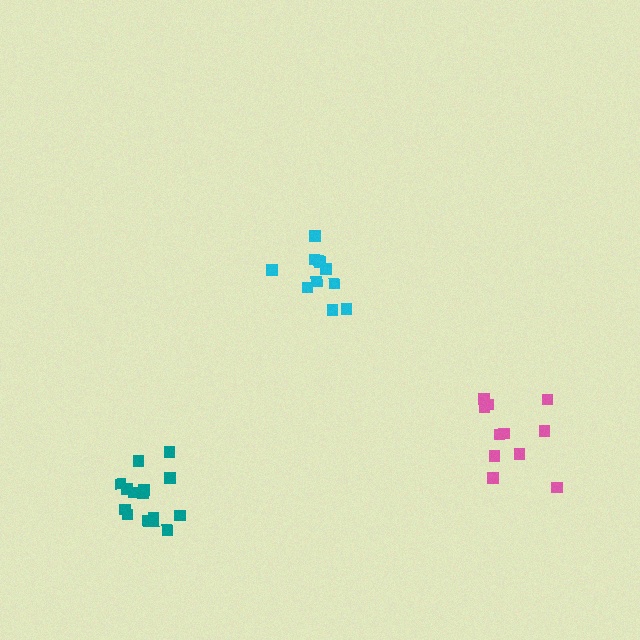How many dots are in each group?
Group 1: 15 dots, Group 2: 11 dots, Group 3: 11 dots (37 total).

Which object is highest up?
The cyan cluster is topmost.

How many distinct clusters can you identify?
There are 3 distinct clusters.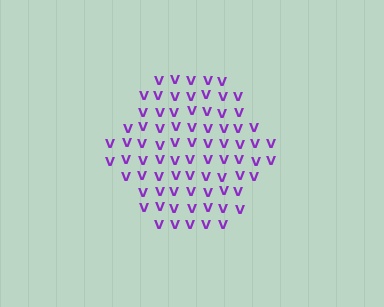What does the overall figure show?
The overall figure shows a hexagon.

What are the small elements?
The small elements are letter V's.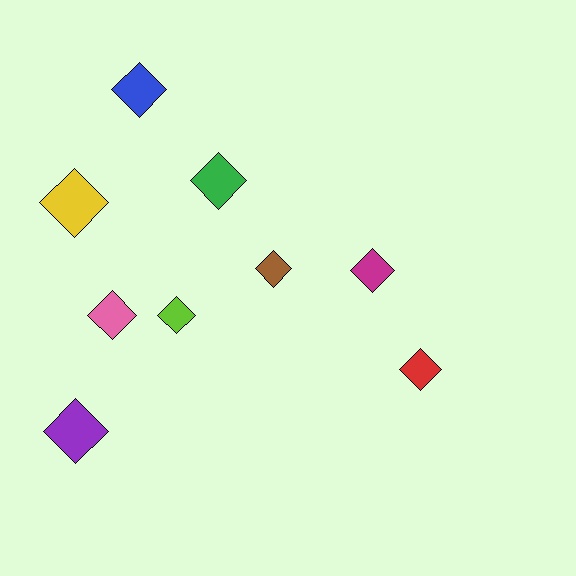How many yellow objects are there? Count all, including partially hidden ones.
There is 1 yellow object.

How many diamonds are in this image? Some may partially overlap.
There are 9 diamonds.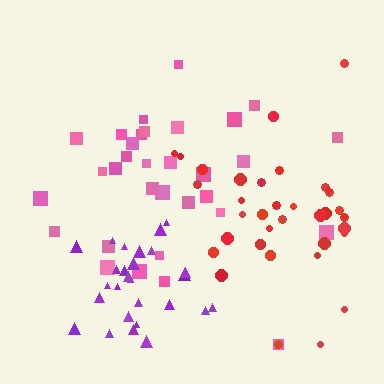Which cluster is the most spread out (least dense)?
Red.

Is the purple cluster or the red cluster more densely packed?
Purple.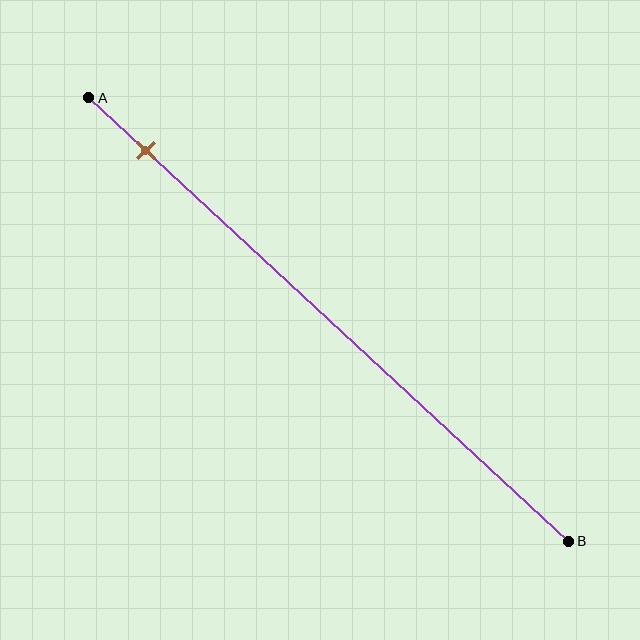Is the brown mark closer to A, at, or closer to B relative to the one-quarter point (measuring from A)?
The brown mark is closer to point A than the one-quarter point of segment AB.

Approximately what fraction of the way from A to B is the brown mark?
The brown mark is approximately 10% of the way from A to B.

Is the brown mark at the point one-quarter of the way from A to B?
No, the mark is at about 10% from A, not at the 25% one-quarter point.